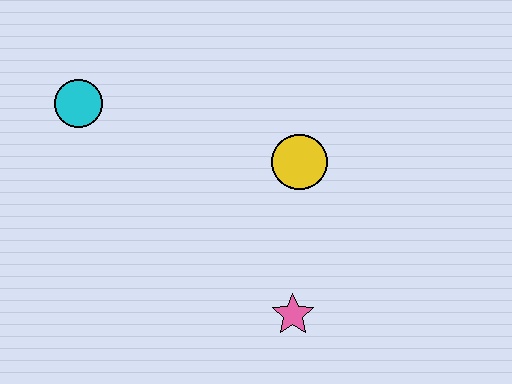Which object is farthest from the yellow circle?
The cyan circle is farthest from the yellow circle.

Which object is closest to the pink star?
The yellow circle is closest to the pink star.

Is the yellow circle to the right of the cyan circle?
Yes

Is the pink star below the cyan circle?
Yes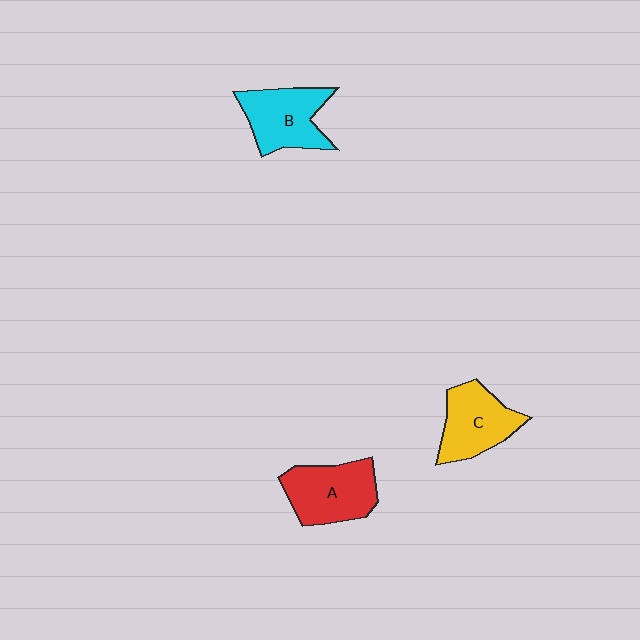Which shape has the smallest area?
Shape C (yellow).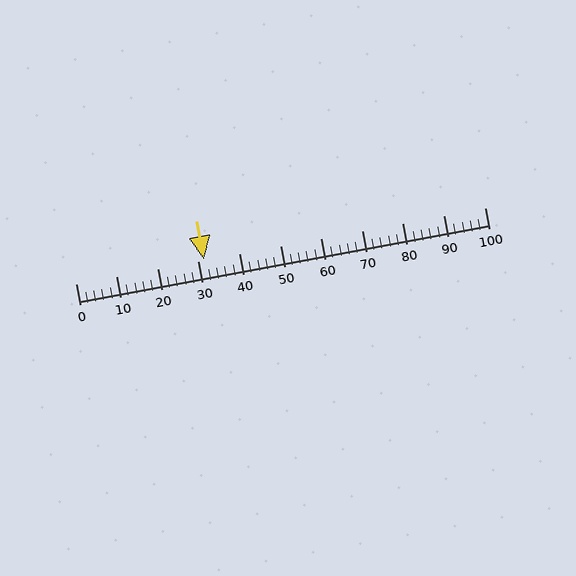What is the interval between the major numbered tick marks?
The major tick marks are spaced 10 units apart.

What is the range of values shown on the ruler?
The ruler shows values from 0 to 100.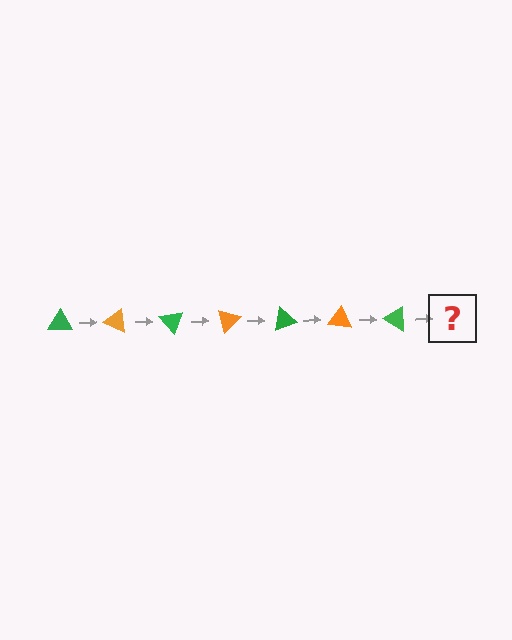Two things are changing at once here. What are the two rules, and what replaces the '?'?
The two rules are that it rotates 25 degrees each step and the color cycles through green and orange. The '?' should be an orange triangle, rotated 175 degrees from the start.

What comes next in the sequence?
The next element should be an orange triangle, rotated 175 degrees from the start.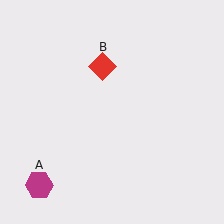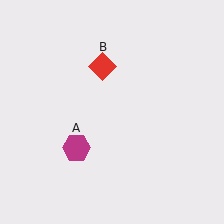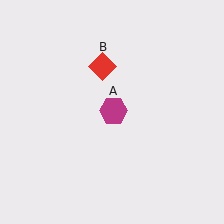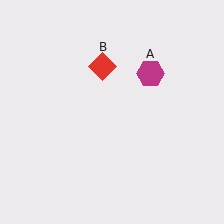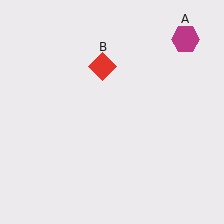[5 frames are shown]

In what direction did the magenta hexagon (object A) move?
The magenta hexagon (object A) moved up and to the right.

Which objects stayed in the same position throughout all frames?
Red diamond (object B) remained stationary.